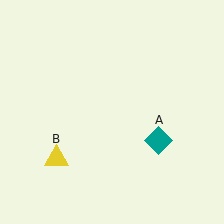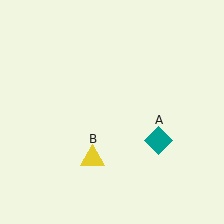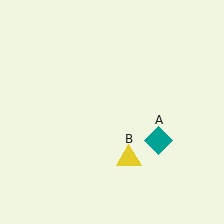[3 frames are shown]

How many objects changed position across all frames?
1 object changed position: yellow triangle (object B).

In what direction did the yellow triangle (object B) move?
The yellow triangle (object B) moved right.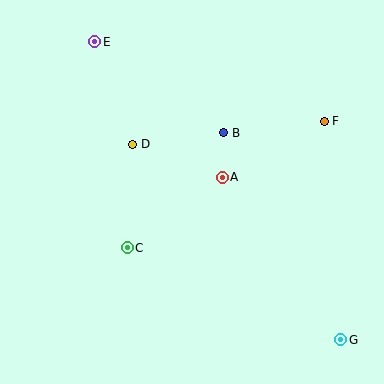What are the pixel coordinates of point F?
Point F is at (324, 121).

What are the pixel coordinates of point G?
Point G is at (341, 340).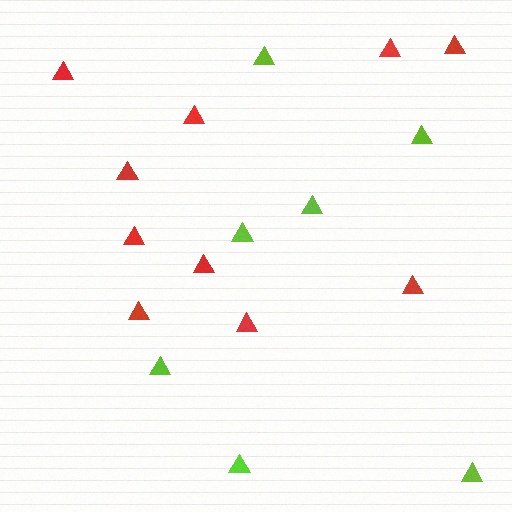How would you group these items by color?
There are 2 groups: one group of red triangles (10) and one group of lime triangles (7).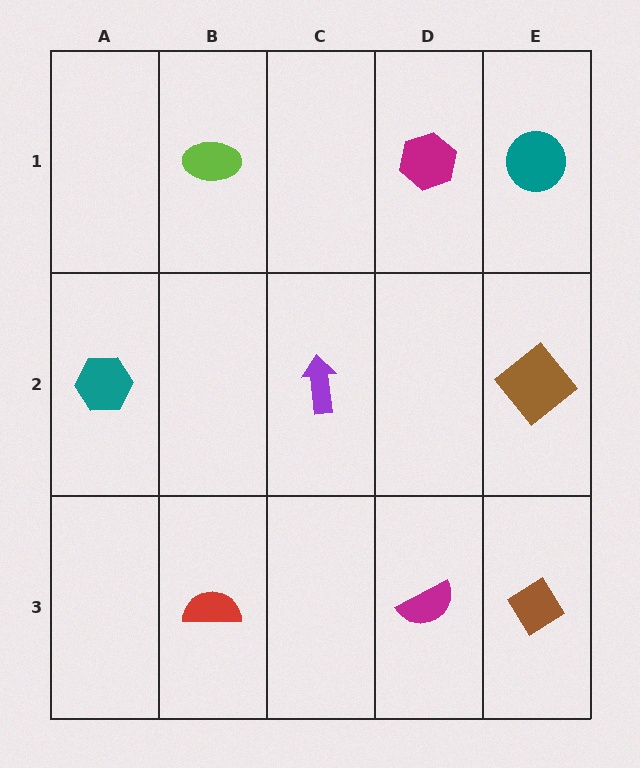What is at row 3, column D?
A magenta semicircle.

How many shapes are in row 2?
3 shapes.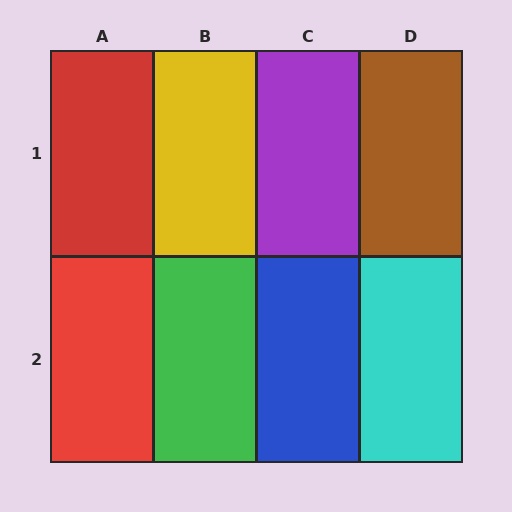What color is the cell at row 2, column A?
Red.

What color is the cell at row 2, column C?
Blue.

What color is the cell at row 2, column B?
Green.